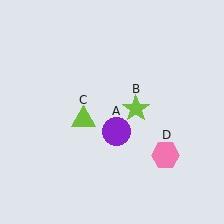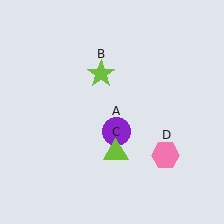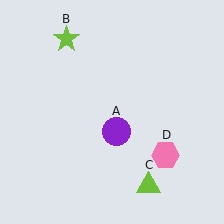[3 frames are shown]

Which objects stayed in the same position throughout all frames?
Purple circle (object A) and pink hexagon (object D) remained stationary.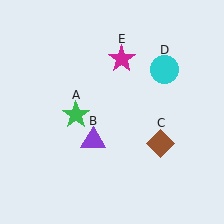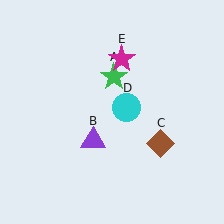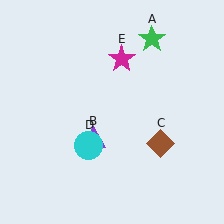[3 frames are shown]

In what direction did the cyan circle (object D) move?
The cyan circle (object D) moved down and to the left.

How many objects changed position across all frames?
2 objects changed position: green star (object A), cyan circle (object D).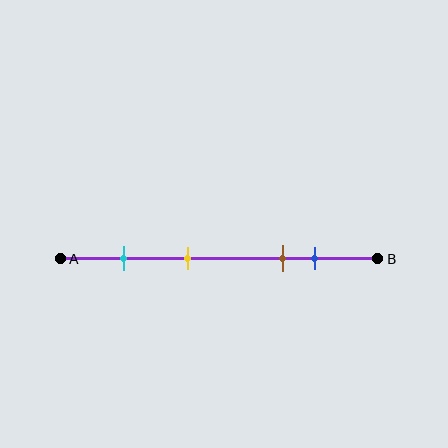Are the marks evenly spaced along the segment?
No, the marks are not evenly spaced.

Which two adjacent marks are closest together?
The brown and blue marks are the closest adjacent pair.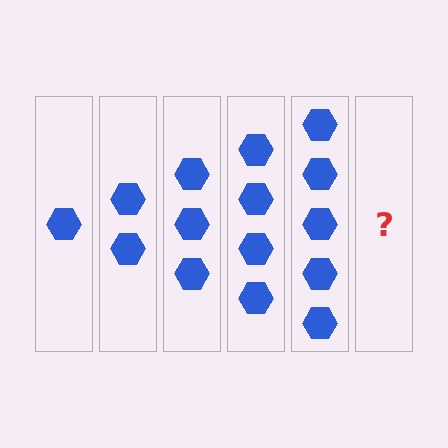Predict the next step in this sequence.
The next step is 6 hexagons.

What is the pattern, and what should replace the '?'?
The pattern is that each step adds one more hexagon. The '?' should be 6 hexagons.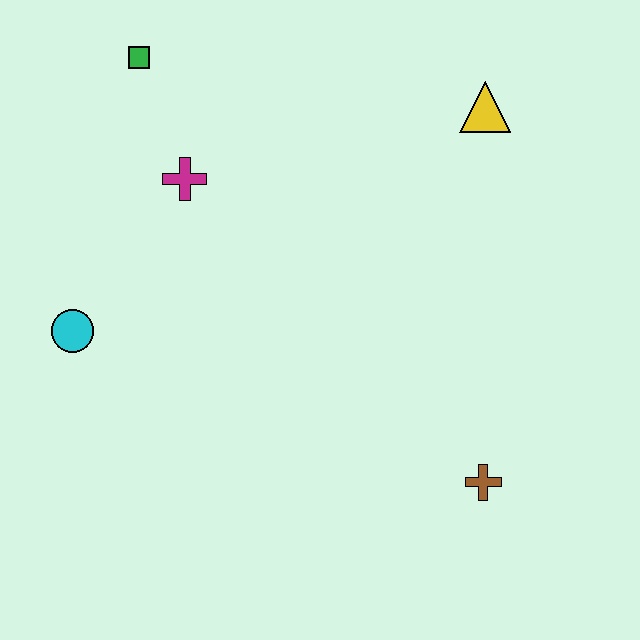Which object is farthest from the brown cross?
The green square is farthest from the brown cross.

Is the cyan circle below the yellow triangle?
Yes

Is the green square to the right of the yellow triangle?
No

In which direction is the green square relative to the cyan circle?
The green square is above the cyan circle.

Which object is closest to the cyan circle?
The magenta cross is closest to the cyan circle.